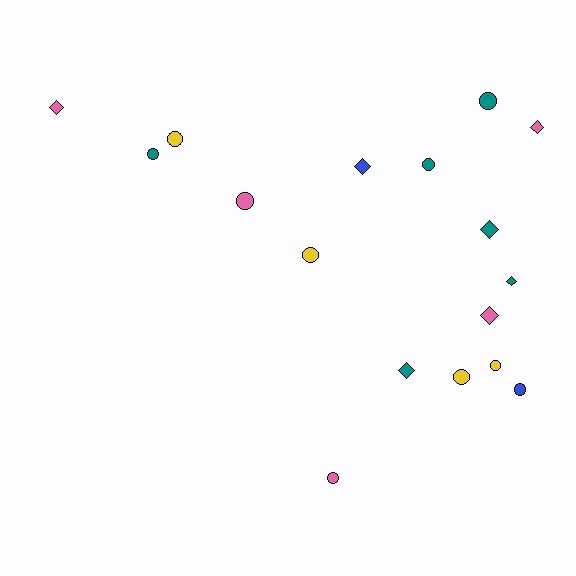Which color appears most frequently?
Teal, with 6 objects.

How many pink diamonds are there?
There are 3 pink diamonds.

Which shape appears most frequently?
Circle, with 10 objects.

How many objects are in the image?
There are 17 objects.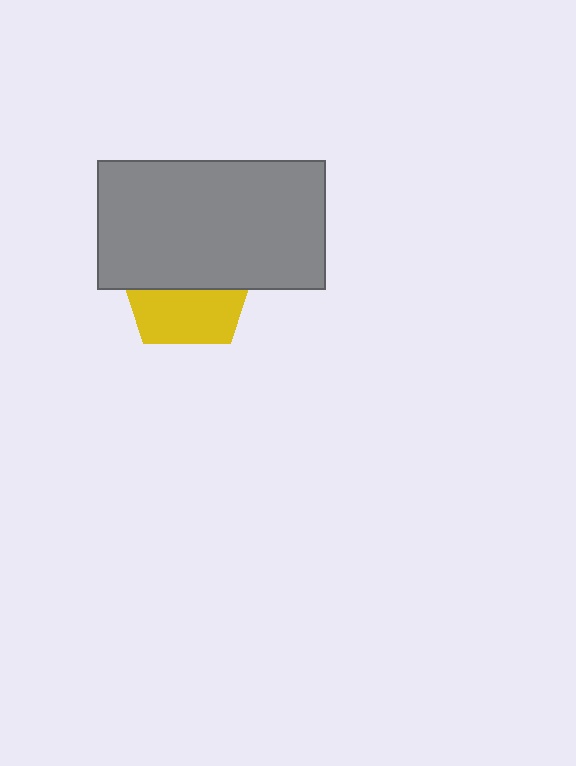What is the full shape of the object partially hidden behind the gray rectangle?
The partially hidden object is a yellow pentagon.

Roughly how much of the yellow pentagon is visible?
A small part of it is visible (roughly 43%).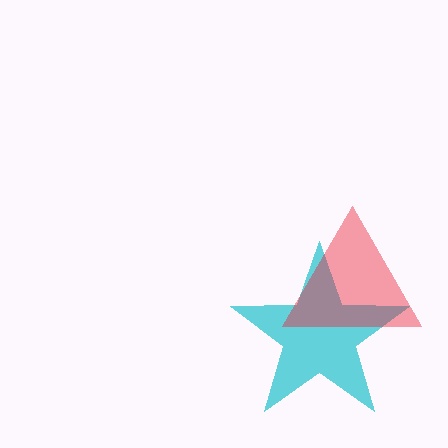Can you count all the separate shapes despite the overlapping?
Yes, there are 2 separate shapes.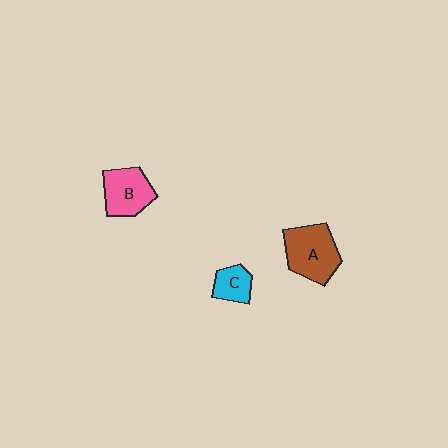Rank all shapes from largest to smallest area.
From largest to smallest: A (brown), B (pink), C (cyan).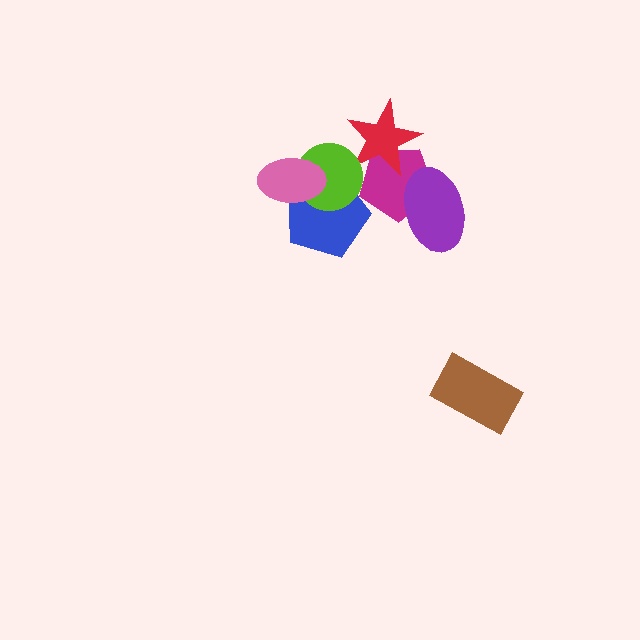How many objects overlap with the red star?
2 objects overlap with the red star.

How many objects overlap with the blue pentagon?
2 objects overlap with the blue pentagon.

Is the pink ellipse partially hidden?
No, no other shape covers it.